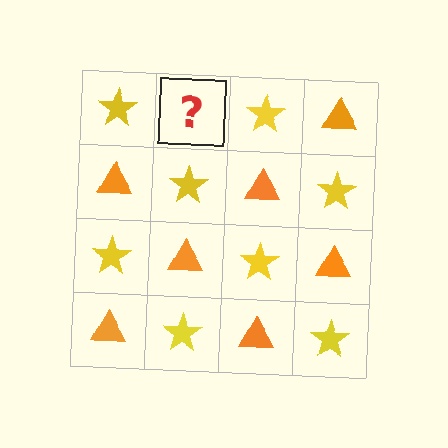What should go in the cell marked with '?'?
The missing cell should contain an orange triangle.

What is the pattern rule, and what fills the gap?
The rule is that it alternates yellow star and orange triangle in a checkerboard pattern. The gap should be filled with an orange triangle.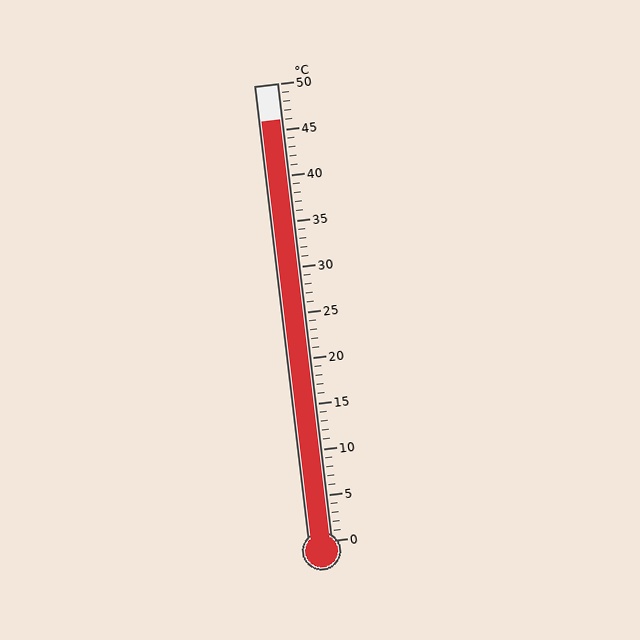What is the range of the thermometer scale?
The thermometer scale ranges from 0°C to 50°C.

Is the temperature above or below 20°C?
The temperature is above 20°C.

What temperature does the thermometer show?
The thermometer shows approximately 46°C.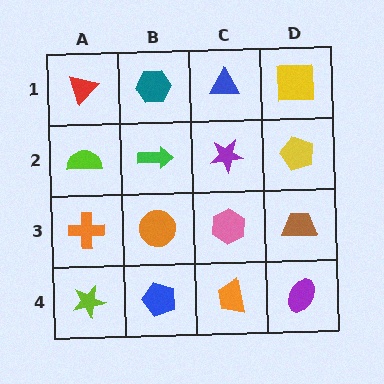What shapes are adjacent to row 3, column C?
A purple star (row 2, column C), an orange trapezoid (row 4, column C), an orange circle (row 3, column B), a brown trapezoid (row 3, column D).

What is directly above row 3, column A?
A lime semicircle.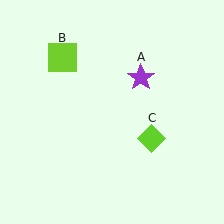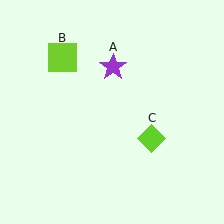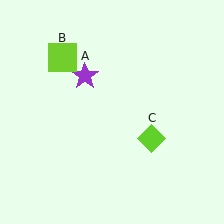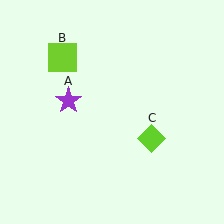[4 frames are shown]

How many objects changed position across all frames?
1 object changed position: purple star (object A).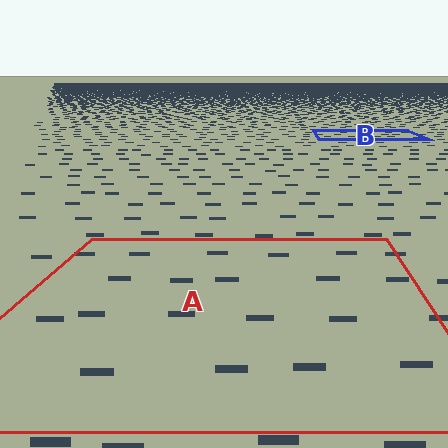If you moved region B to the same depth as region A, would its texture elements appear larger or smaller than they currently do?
They would appear larger. At a closer depth, the same texture elements are projected at a bigger on-screen size.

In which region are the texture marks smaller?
The texture marks are smaller in region B, because it is farther away.